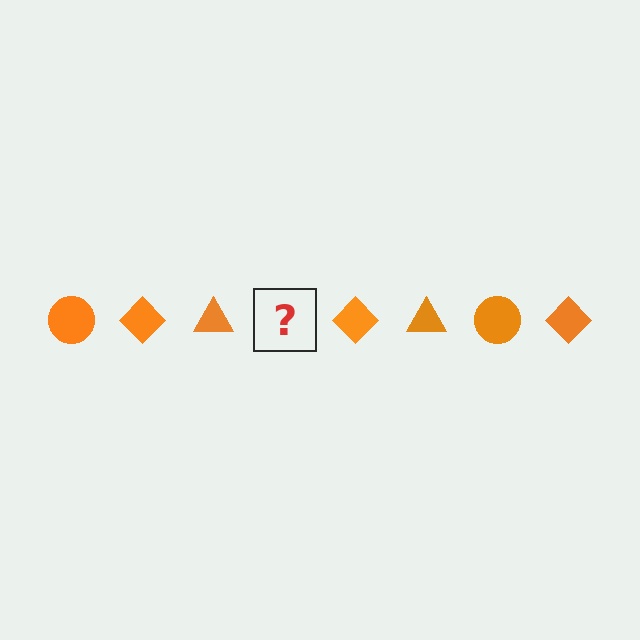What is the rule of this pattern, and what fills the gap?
The rule is that the pattern cycles through circle, diamond, triangle shapes in orange. The gap should be filled with an orange circle.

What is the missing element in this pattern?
The missing element is an orange circle.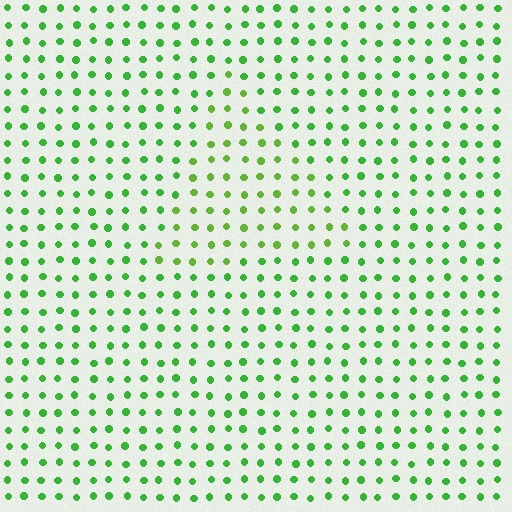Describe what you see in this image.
The image is filled with small green elements in a uniform arrangement. A triangle-shaped region is visible where the elements are tinted to a slightly different hue, forming a subtle color boundary.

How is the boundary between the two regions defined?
The boundary is defined purely by a slight shift in hue (about 22 degrees). Spacing, size, and orientation are identical on both sides.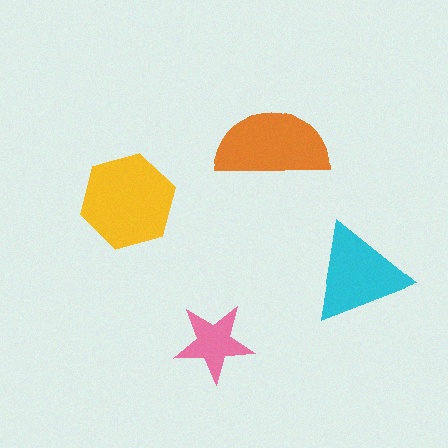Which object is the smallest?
The pink star.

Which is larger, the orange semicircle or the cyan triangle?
The orange semicircle.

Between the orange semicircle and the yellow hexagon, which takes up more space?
The yellow hexagon.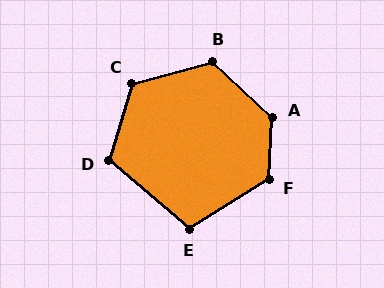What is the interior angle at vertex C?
Approximately 122 degrees (obtuse).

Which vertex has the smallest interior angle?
E, at approximately 108 degrees.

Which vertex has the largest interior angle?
A, at approximately 130 degrees.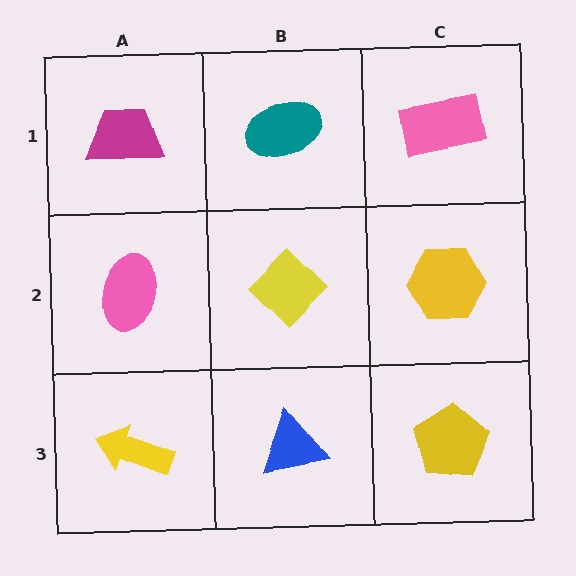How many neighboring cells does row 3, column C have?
2.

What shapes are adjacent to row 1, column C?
A yellow hexagon (row 2, column C), a teal ellipse (row 1, column B).